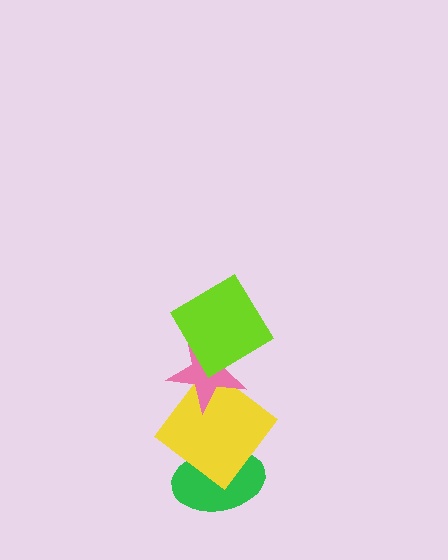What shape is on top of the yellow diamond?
The pink star is on top of the yellow diamond.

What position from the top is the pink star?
The pink star is 2nd from the top.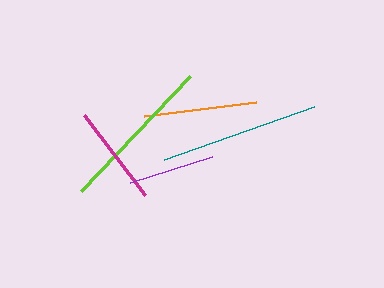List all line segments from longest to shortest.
From longest to shortest: teal, lime, orange, magenta, purple.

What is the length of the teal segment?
The teal segment is approximately 160 pixels long.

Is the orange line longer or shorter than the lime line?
The lime line is longer than the orange line.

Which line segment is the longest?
The teal line is the longest at approximately 160 pixels.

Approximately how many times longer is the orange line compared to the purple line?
The orange line is approximately 1.3 times the length of the purple line.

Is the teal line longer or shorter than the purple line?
The teal line is longer than the purple line.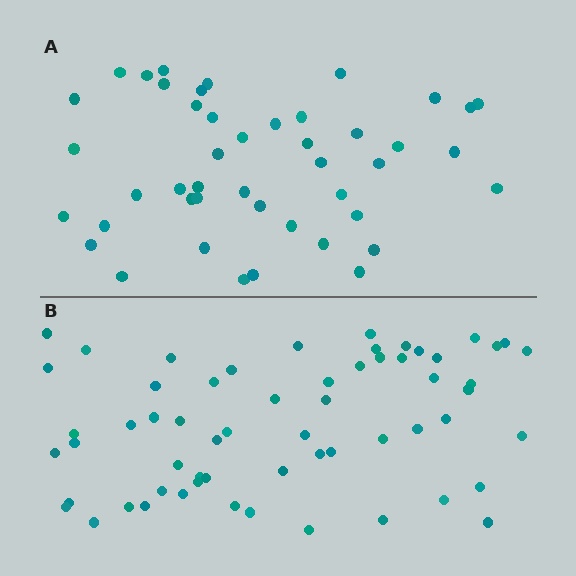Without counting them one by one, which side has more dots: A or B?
Region B (the bottom region) has more dots.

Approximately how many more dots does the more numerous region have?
Region B has approximately 15 more dots than region A.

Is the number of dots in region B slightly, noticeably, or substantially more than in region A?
Region B has noticeably more, but not dramatically so. The ratio is roughly 1.3 to 1.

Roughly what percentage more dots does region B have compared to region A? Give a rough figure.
About 35% more.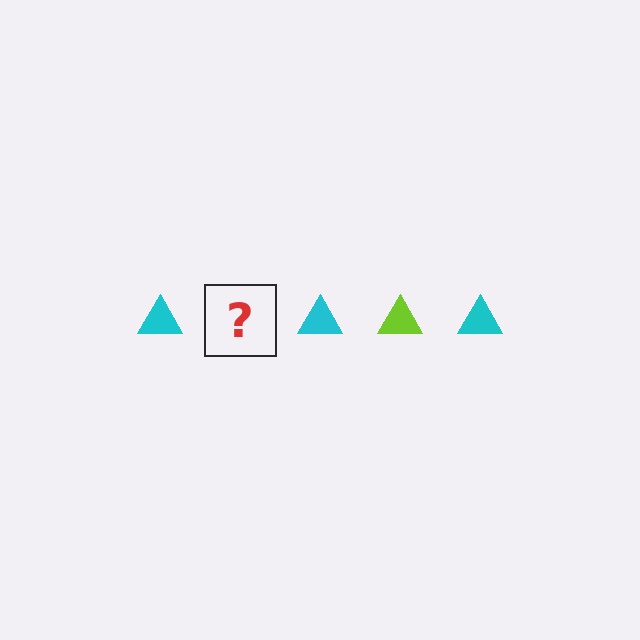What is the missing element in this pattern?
The missing element is a lime triangle.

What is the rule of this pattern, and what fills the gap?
The rule is that the pattern cycles through cyan, lime triangles. The gap should be filled with a lime triangle.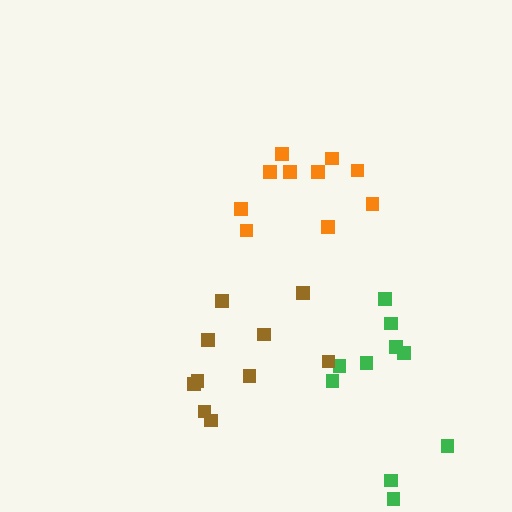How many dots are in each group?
Group 1: 10 dots, Group 2: 10 dots, Group 3: 10 dots (30 total).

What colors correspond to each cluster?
The clusters are colored: green, brown, orange.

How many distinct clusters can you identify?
There are 3 distinct clusters.